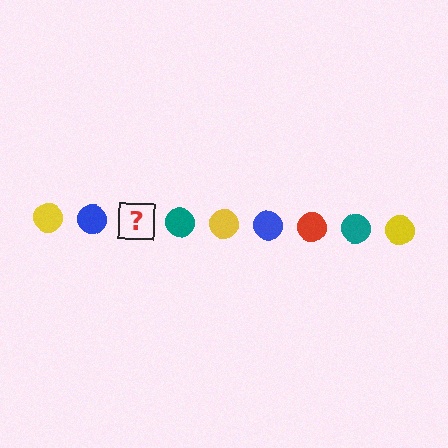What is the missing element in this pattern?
The missing element is a red circle.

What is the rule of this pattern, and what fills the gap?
The rule is that the pattern cycles through yellow, blue, red, teal circles. The gap should be filled with a red circle.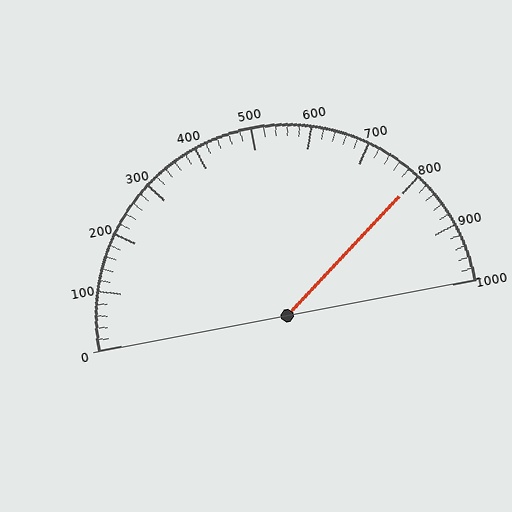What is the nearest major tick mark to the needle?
The nearest major tick mark is 800.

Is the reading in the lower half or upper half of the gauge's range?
The reading is in the upper half of the range (0 to 1000).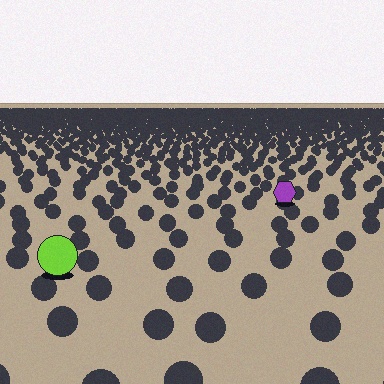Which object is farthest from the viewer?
The purple hexagon is farthest from the viewer. It appears smaller and the ground texture around it is denser.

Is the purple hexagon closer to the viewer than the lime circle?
No. The lime circle is closer — you can tell from the texture gradient: the ground texture is coarser near it.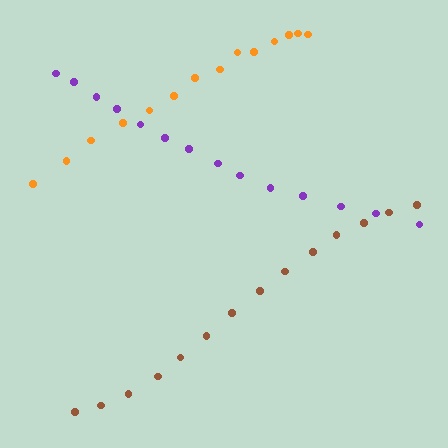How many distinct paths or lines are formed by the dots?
There are 3 distinct paths.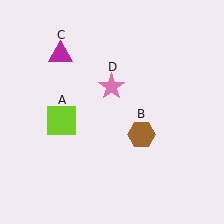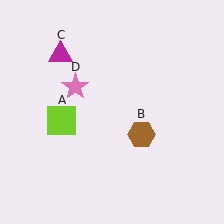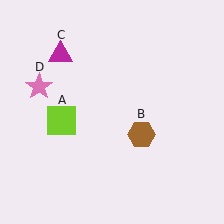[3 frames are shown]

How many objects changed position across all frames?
1 object changed position: pink star (object D).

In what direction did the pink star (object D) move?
The pink star (object D) moved left.